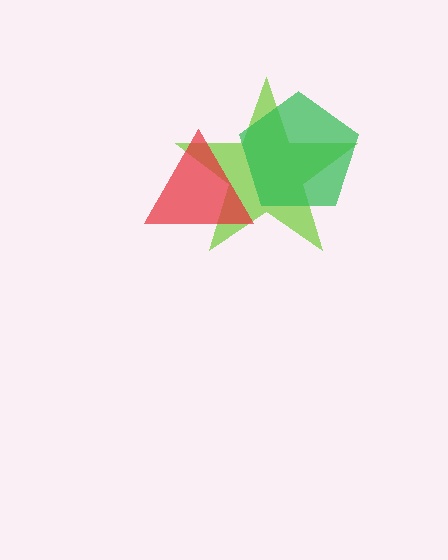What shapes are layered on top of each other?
The layered shapes are: a lime star, a green pentagon, a red triangle.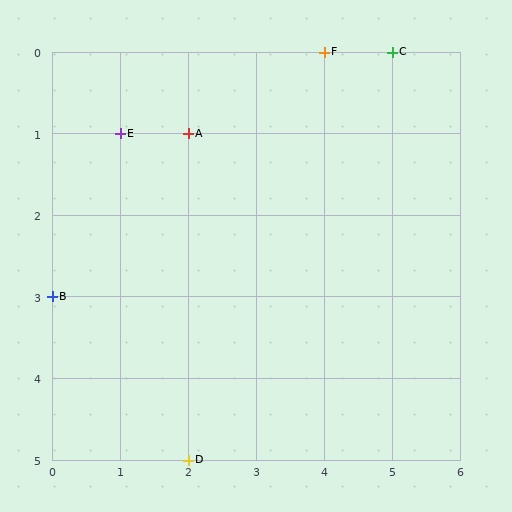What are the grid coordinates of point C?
Point C is at grid coordinates (5, 0).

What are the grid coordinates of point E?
Point E is at grid coordinates (1, 1).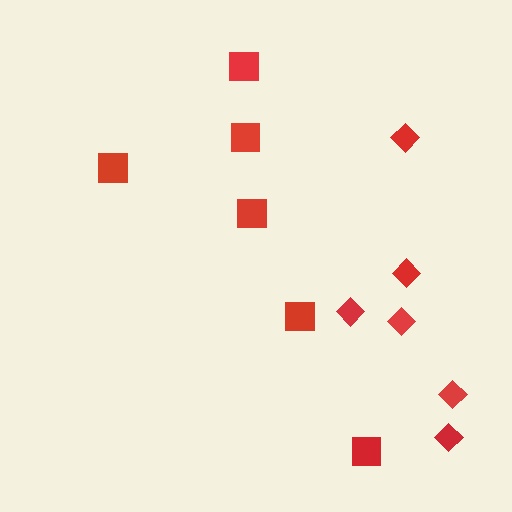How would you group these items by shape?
There are 2 groups: one group of diamonds (6) and one group of squares (6).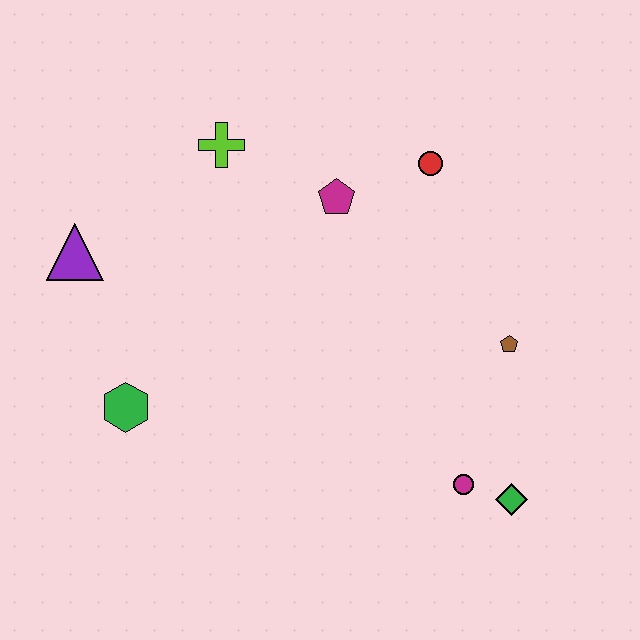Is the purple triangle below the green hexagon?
No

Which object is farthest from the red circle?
The green hexagon is farthest from the red circle.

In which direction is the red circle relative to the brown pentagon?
The red circle is above the brown pentagon.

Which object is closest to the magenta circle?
The green diamond is closest to the magenta circle.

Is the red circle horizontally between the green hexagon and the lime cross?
No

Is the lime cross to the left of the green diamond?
Yes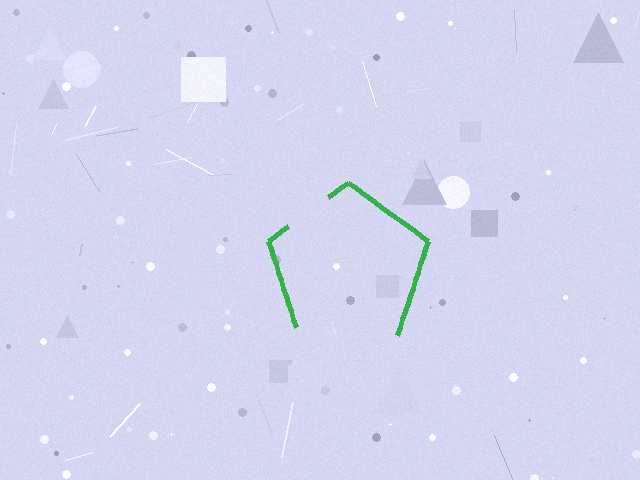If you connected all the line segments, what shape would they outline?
They would outline a pentagon.